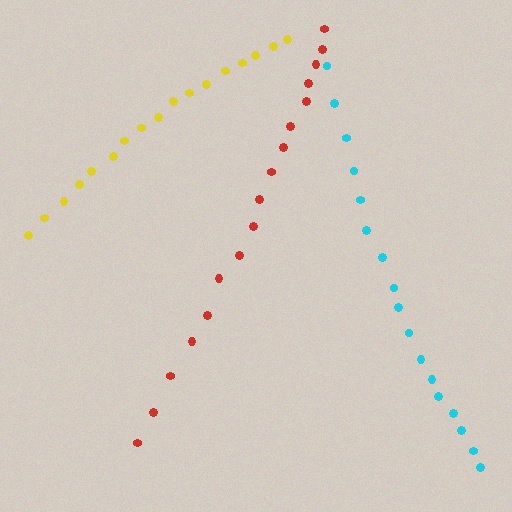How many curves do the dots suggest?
There are 3 distinct paths.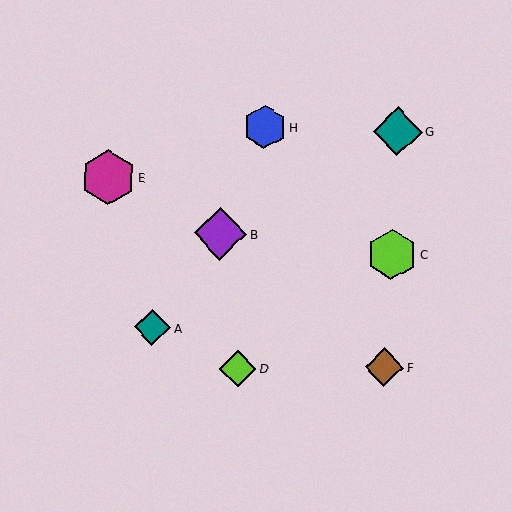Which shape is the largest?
The magenta hexagon (labeled E) is the largest.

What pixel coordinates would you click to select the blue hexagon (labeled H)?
Click at (265, 127) to select the blue hexagon H.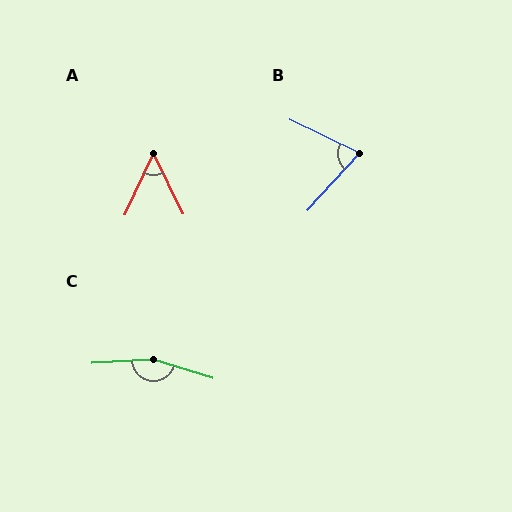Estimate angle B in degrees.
Approximately 73 degrees.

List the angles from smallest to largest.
A (51°), B (73°), C (159°).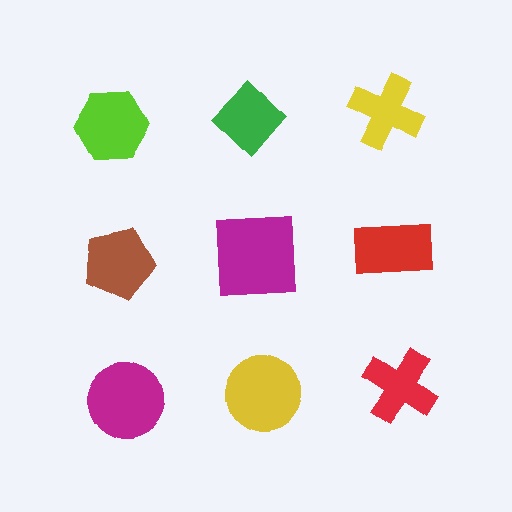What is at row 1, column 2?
A green diamond.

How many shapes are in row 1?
3 shapes.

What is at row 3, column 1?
A magenta circle.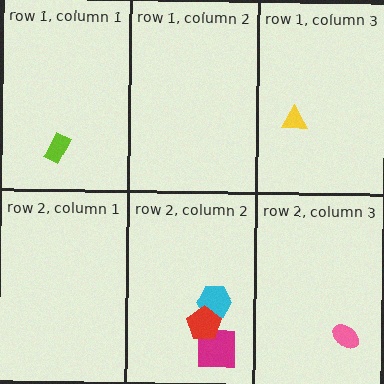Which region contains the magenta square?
The row 2, column 2 region.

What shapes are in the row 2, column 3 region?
The pink ellipse.